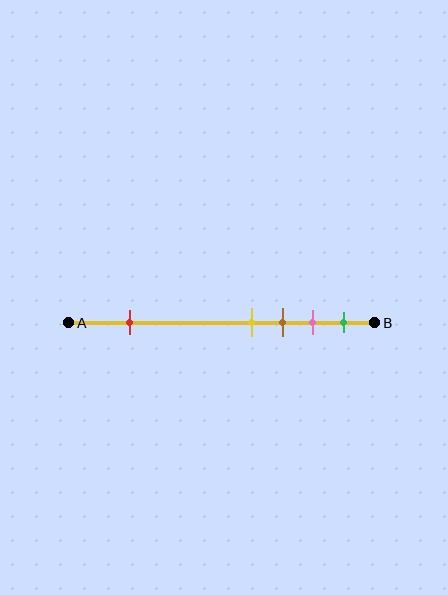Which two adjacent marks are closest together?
The yellow and brown marks are the closest adjacent pair.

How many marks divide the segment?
There are 5 marks dividing the segment.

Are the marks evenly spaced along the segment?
No, the marks are not evenly spaced.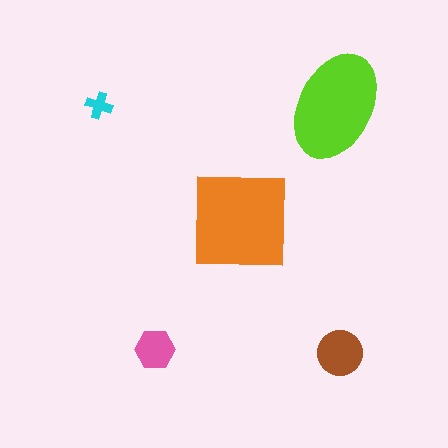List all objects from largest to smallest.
The orange square, the lime ellipse, the brown circle, the pink hexagon, the cyan cross.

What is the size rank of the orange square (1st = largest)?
1st.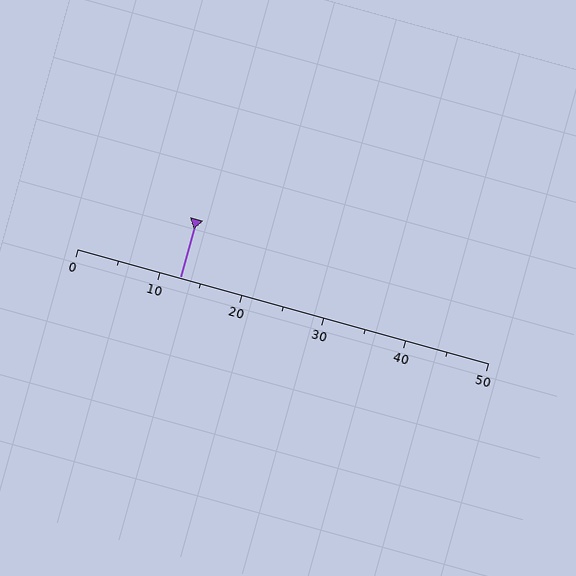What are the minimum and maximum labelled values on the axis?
The axis runs from 0 to 50.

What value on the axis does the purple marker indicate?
The marker indicates approximately 12.5.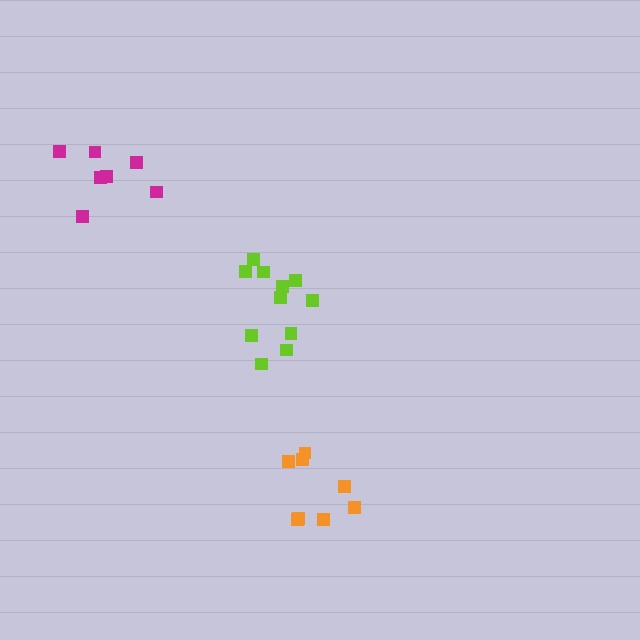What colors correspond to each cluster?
The clusters are colored: lime, orange, magenta.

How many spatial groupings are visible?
There are 3 spatial groupings.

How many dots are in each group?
Group 1: 11 dots, Group 2: 8 dots, Group 3: 7 dots (26 total).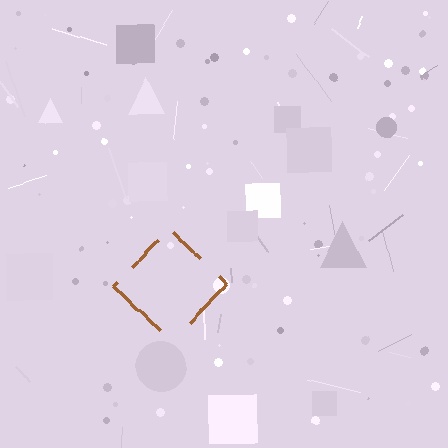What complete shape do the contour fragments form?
The contour fragments form a diamond.